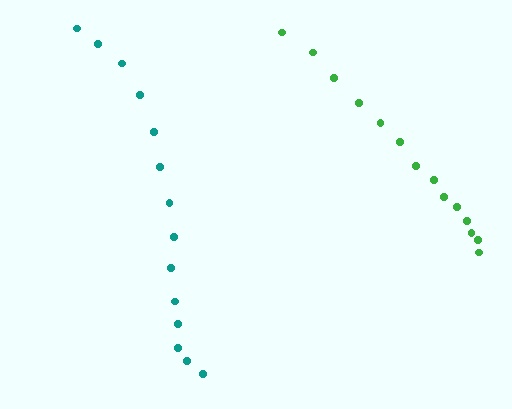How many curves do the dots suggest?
There are 2 distinct paths.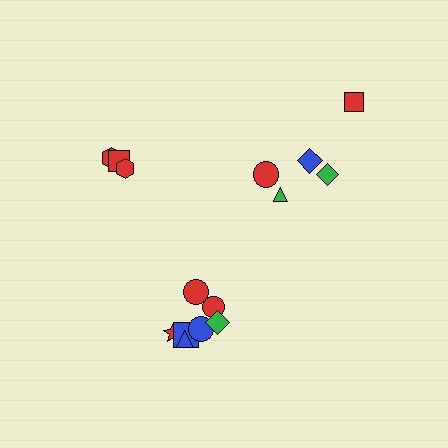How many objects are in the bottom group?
There are 7 objects.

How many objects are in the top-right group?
There are 5 objects.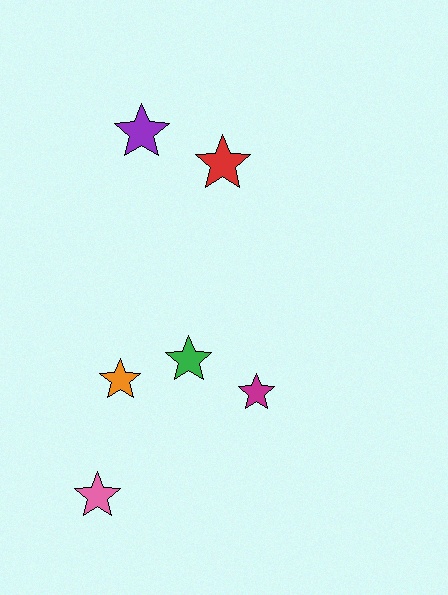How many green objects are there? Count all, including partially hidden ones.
There is 1 green object.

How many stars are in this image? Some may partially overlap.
There are 6 stars.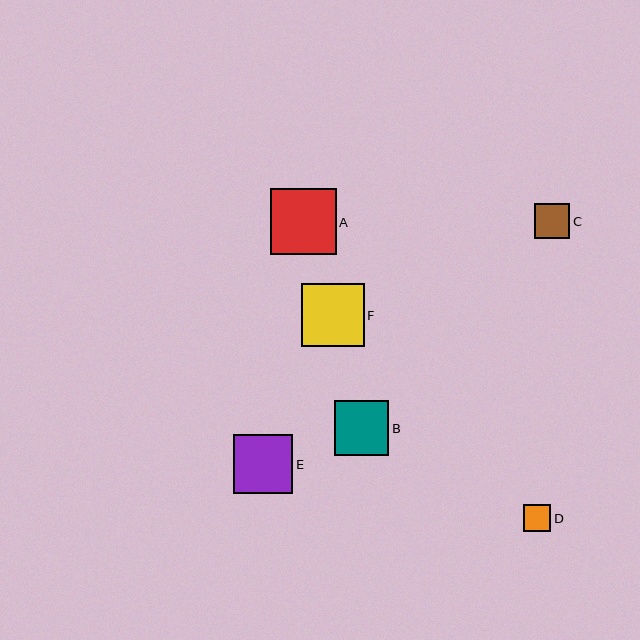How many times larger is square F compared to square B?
Square F is approximately 1.2 times the size of square B.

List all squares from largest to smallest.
From largest to smallest: A, F, E, B, C, D.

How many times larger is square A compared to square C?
Square A is approximately 1.9 times the size of square C.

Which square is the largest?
Square A is the largest with a size of approximately 66 pixels.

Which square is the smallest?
Square D is the smallest with a size of approximately 27 pixels.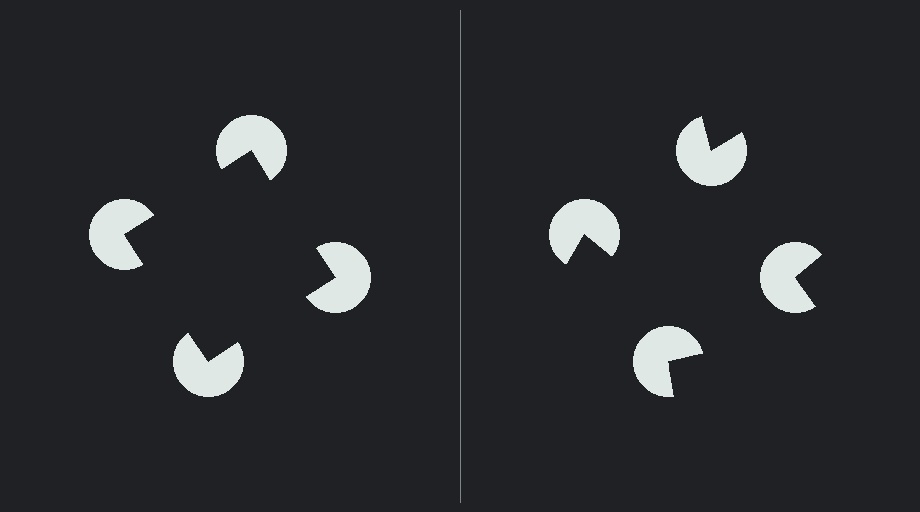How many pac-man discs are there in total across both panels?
8 — 4 on each side.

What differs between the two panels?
The pac-man discs are positioned identically on both sides; only the wedge orientations differ. On the left they align to a square; on the right they are misaligned.